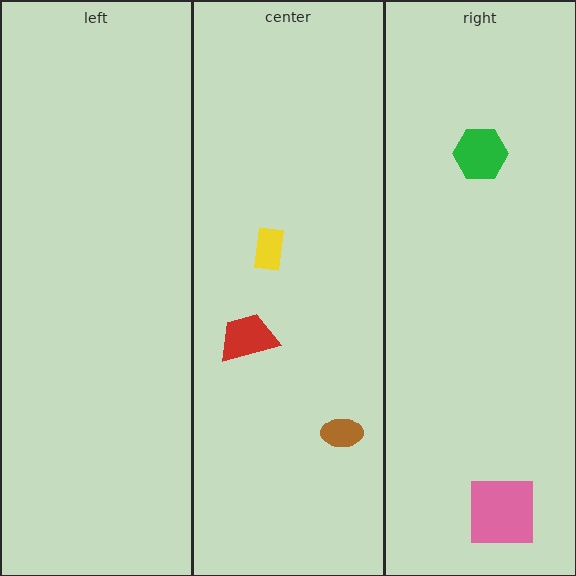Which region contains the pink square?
The right region.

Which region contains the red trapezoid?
The center region.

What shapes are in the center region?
The brown ellipse, the red trapezoid, the yellow rectangle.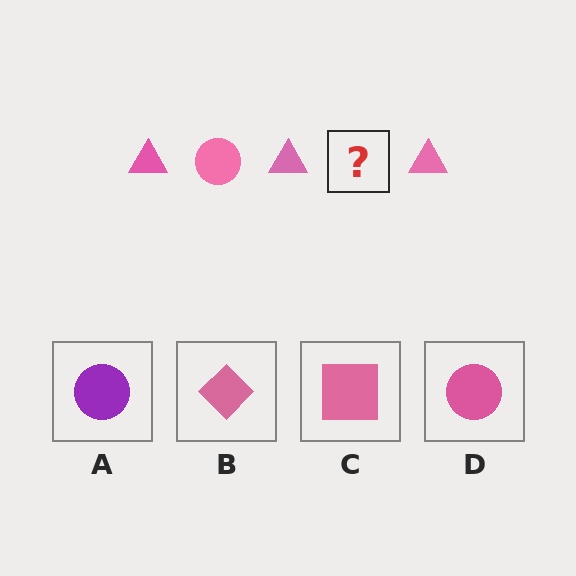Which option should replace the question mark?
Option D.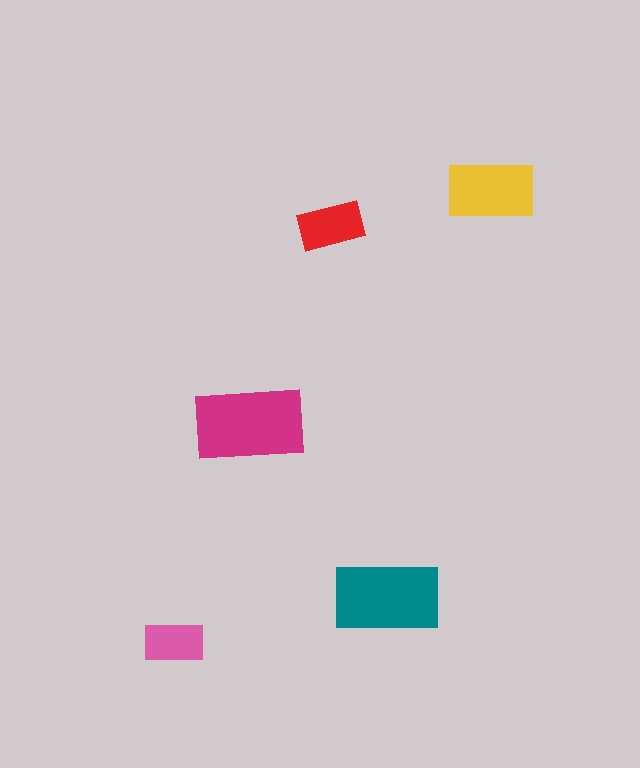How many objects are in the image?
There are 5 objects in the image.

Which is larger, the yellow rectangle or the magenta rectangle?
The magenta one.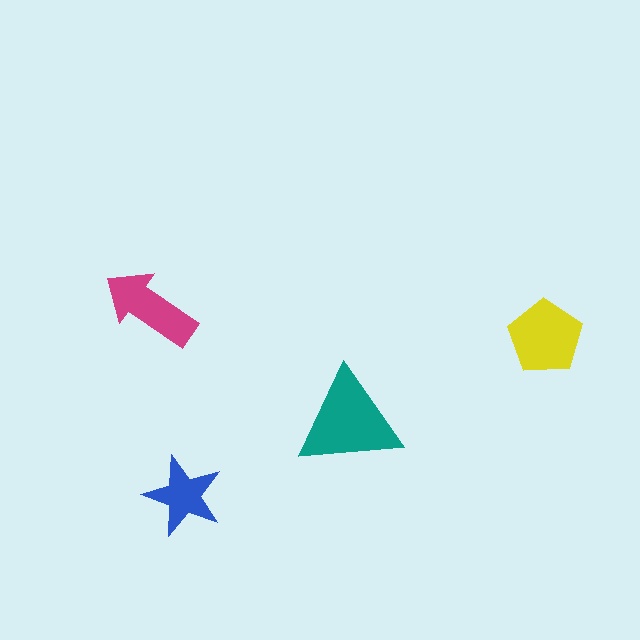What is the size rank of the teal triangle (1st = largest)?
1st.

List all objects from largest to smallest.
The teal triangle, the yellow pentagon, the magenta arrow, the blue star.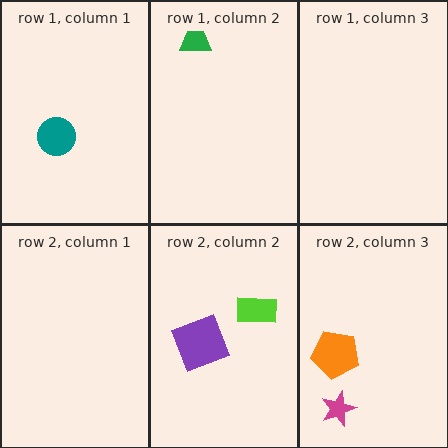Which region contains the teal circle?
The row 1, column 1 region.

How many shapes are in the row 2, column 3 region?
2.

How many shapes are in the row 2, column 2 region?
2.